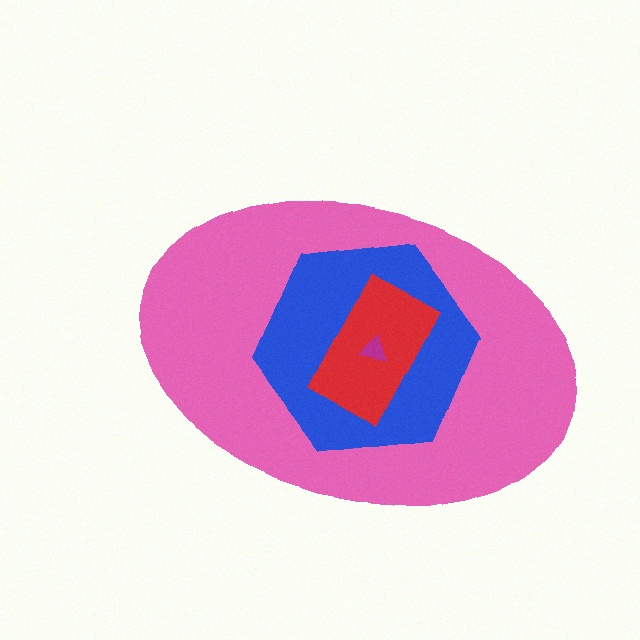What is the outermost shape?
The pink ellipse.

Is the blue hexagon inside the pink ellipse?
Yes.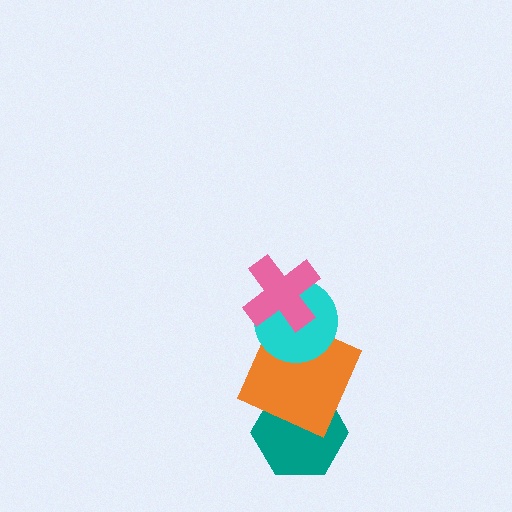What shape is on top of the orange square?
The cyan circle is on top of the orange square.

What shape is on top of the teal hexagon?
The orange square is on top of the teal hexagon.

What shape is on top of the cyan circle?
The pink cross is on top of the cyan circle.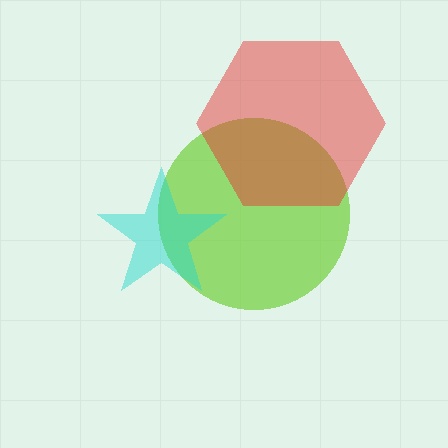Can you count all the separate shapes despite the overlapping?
Yes, there are 3 separate shapes.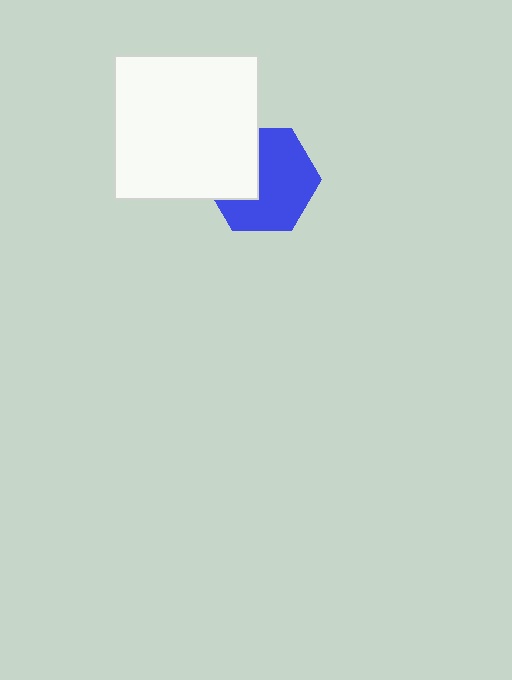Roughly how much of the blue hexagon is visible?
Most of it is visible (roughly 65%).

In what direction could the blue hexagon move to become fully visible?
The blue hexagon could move toward the lower-right. That would shift it out from behind the white square entirely.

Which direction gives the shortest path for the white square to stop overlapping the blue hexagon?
Moving toward the upper-left gives the shortest separation.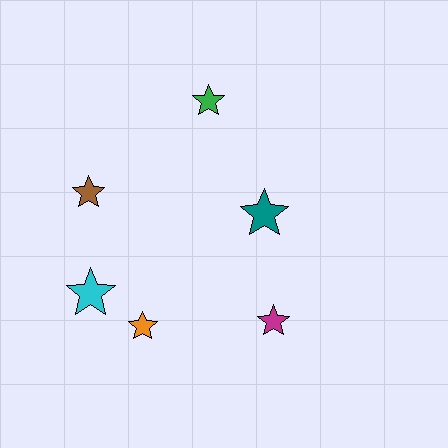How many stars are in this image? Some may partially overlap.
There are 6 stars.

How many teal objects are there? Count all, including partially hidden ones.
There is 1 teal object.